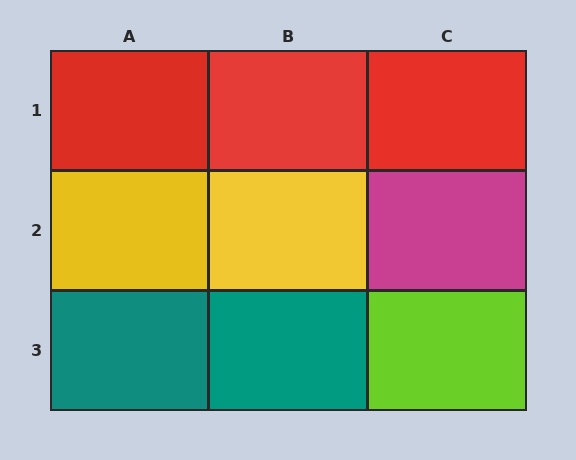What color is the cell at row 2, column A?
Yellow.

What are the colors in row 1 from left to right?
Red, red, red.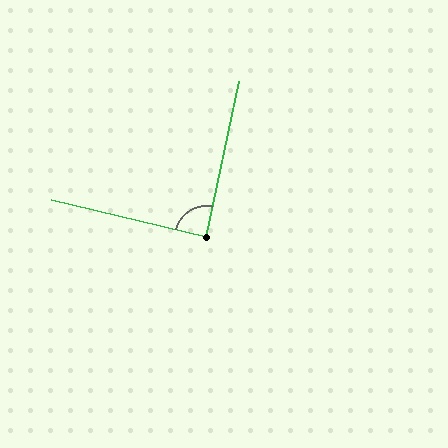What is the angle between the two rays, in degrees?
Approximately 88 degrees.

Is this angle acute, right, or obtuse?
It is approximately a right angle.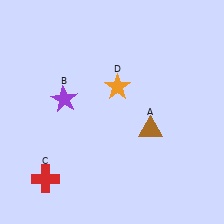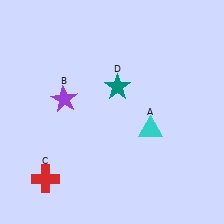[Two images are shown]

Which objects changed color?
A changed from brown to cyan. D changed from orange to teal.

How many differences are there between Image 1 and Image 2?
There are 2 differences between the two images.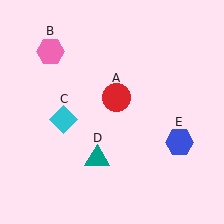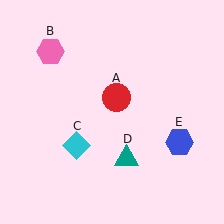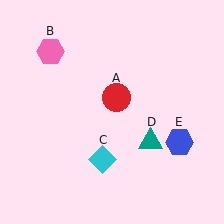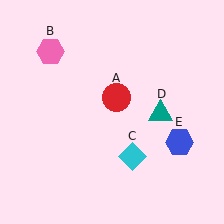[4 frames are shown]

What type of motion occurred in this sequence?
The cyan diamond (object C), teal triangle (object D) rotated counterclockwise around the center of the scene.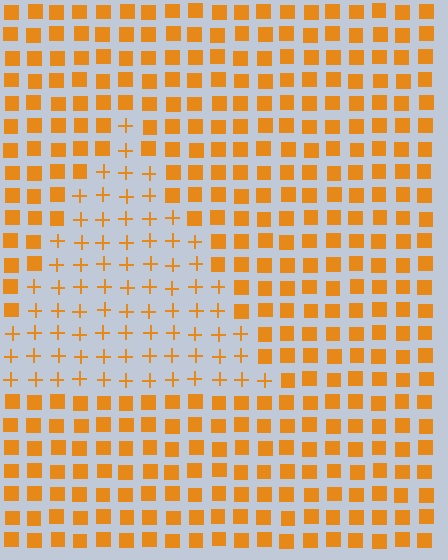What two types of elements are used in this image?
The image uses plus signs inside the triangle region and squares outside it.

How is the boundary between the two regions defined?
The boundary is defined by a change in element shape: plus signs inside vs. squares outside. All elements share the same color and spacing.